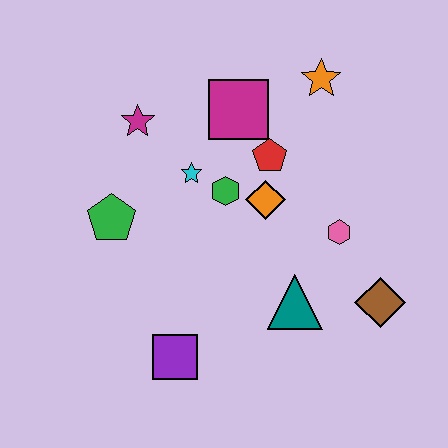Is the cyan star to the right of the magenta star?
Yes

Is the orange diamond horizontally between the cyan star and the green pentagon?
No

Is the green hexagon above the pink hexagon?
Yes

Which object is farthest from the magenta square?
The purple square is farthest from the magenta square.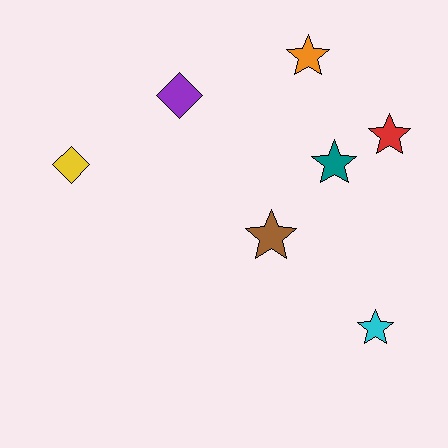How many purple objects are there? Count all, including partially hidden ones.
There is 1 purple object.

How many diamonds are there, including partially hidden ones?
There are 2 diamonds.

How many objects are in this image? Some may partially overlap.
There are 7 objects.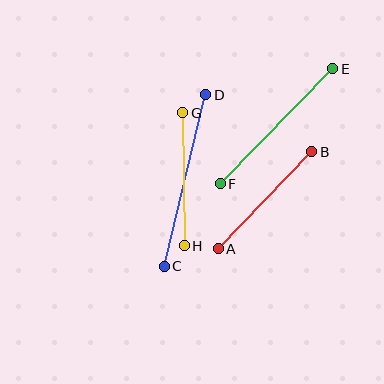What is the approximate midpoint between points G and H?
The midpoint is at approximately (183, 179) pixels.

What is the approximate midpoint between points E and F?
The midpoint is at approximately (277, 126) pixels.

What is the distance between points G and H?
The distance is approximately 133 pixels.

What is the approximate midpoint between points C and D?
The midpoint is at approximately (185, 180) pixels.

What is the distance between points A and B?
The distance is approximately 135 pixels.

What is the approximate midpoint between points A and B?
The midpoint is at approximately (265, 200) pixels.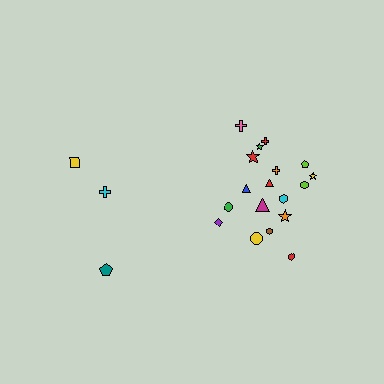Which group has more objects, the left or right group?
The right group.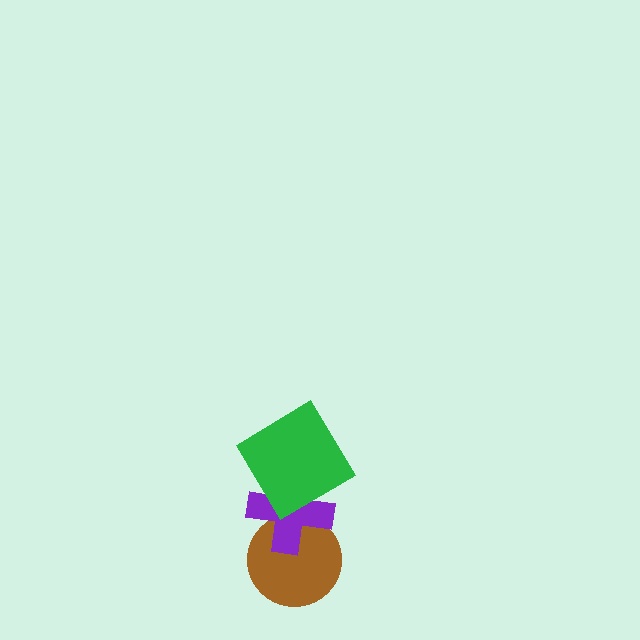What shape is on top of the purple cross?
The green diamond is on top of the purple cross.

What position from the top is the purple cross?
The purple cross is 2nd from the top.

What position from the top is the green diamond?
The green diamond is 1st from the top.